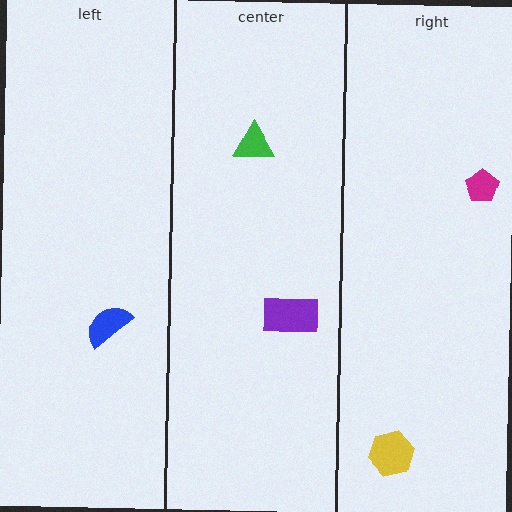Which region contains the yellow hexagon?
The right region.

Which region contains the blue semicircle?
The left region.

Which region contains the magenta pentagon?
The right region.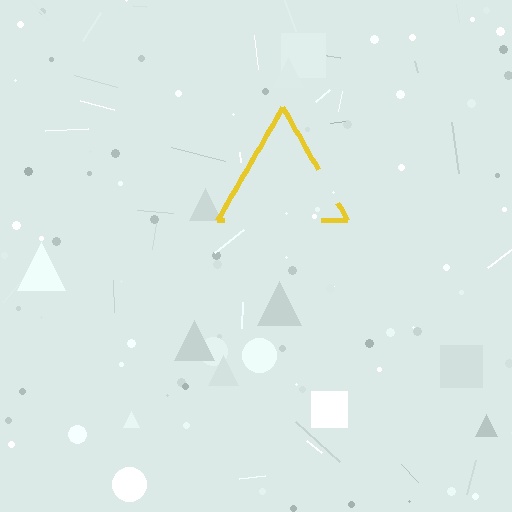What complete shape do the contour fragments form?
The contour fragments form a triangle.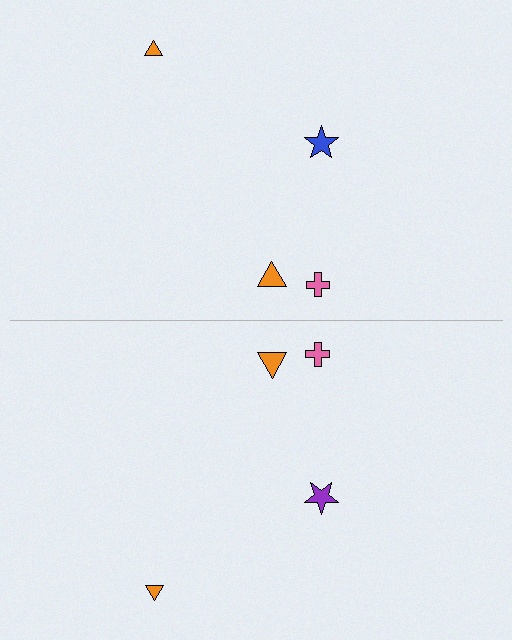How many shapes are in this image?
There are 8 shapes in this image.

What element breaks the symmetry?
The purple star on the bottom side breaks the symmetry — its mirror counterpart is blue.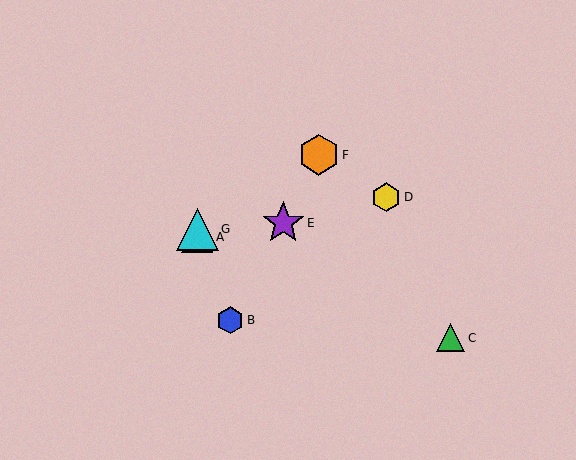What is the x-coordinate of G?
Object G is at x≈197.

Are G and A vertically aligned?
Yes, both are at x≈197.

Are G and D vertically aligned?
No, G is at x≈197 and D is at x≈386.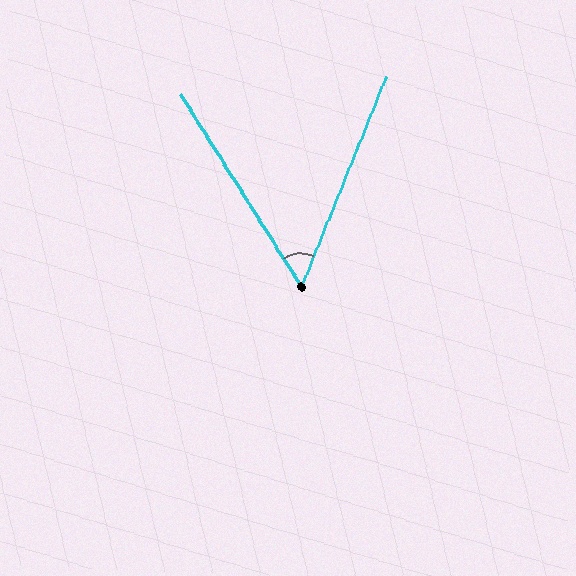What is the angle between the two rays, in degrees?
Approximately 54 degrees.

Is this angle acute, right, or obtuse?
It is acute.